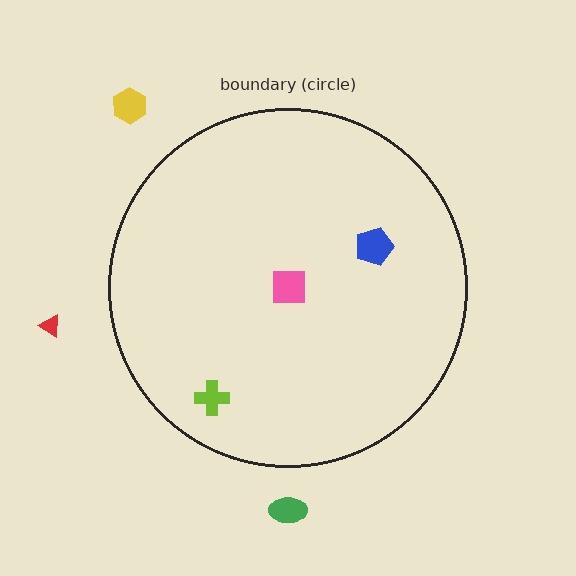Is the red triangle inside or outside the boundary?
Outside.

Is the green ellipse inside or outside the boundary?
Outside.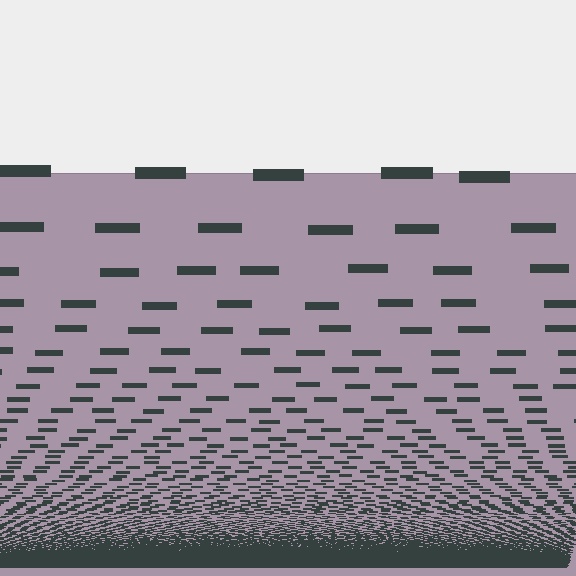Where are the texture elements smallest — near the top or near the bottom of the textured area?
Near the bottom.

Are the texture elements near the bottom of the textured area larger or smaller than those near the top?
Smaller. The gradient is inverted — elements near the bottom are smaller and denser.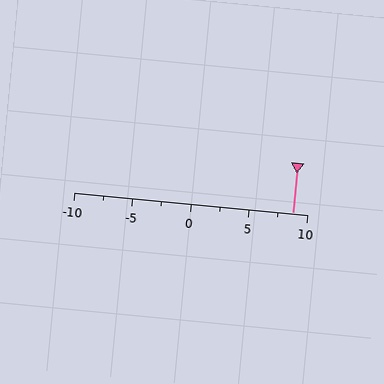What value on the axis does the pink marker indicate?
The marker indicates approximately 8.8.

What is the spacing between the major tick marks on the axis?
The major ticks are spaced 5 apart.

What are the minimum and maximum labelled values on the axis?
The axis runs from -10 to 10.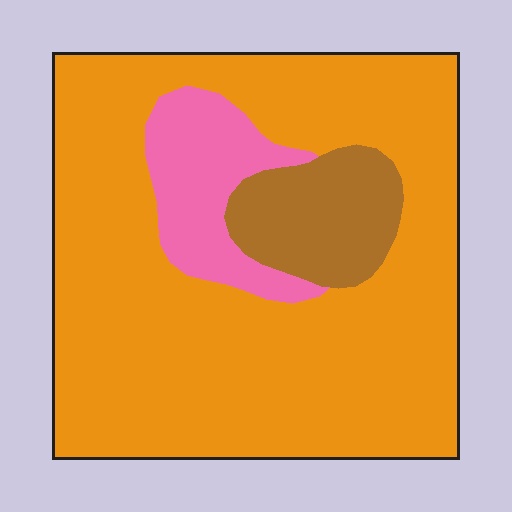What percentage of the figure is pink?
Pink covers around 10% of the figure.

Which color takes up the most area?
Orange, at roughly 75%.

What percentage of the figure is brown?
Brown covers about 10% of the figure.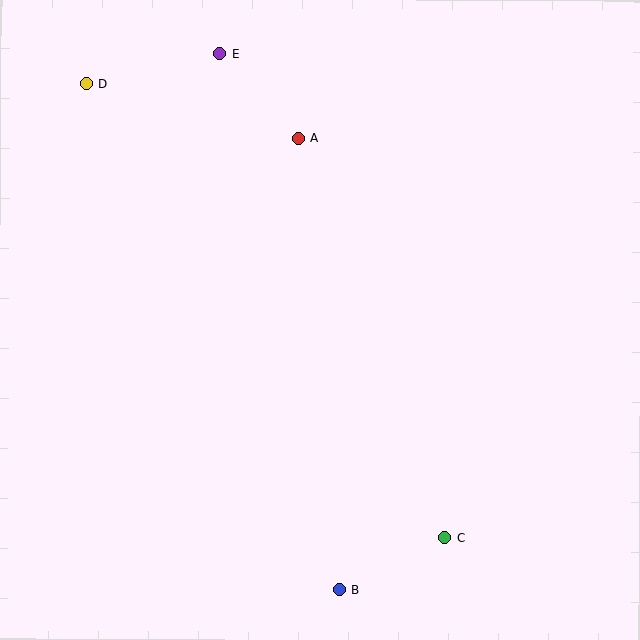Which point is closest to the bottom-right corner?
Point C is closest to the bottom-right corner.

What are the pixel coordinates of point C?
Point C is at (445, 537).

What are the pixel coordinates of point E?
Point E is at (220, 54).